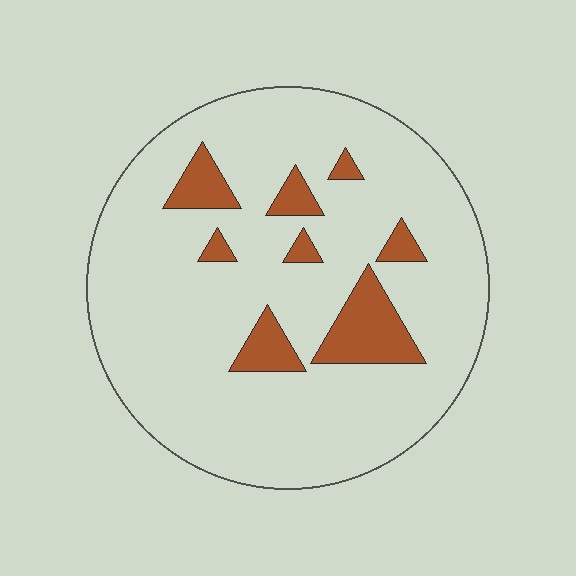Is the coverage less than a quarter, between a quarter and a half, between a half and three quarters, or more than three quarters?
Less than a quarter.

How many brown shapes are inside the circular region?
8.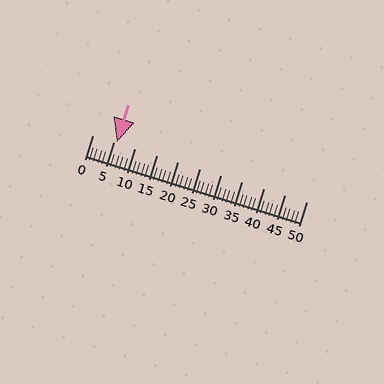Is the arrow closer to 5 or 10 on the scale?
The arrow is closer to 5.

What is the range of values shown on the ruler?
The ruler shows values from 0 to 50.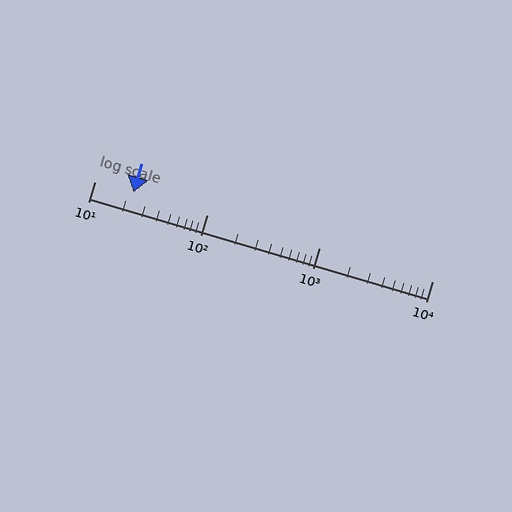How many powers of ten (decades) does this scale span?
The scale spans 3 decades, from 10 to 10000.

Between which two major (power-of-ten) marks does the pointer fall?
The pointer is between 10 and 100.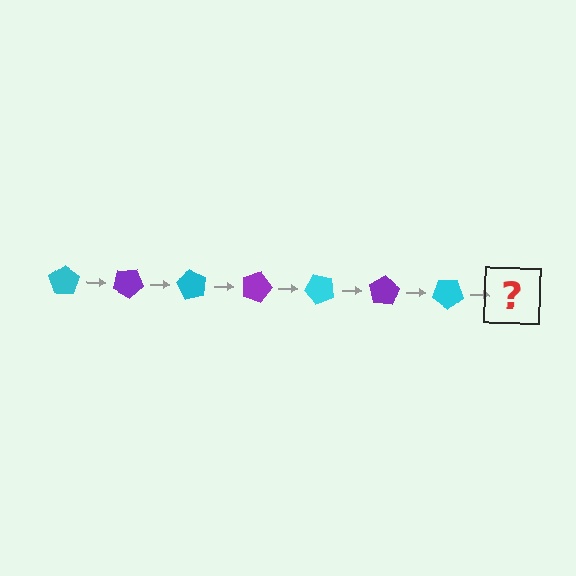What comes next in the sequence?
The next element should be a purple pentagon, rotated 210 degrees from the start.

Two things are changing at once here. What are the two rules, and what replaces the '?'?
The two rules are that it rotates 30 degrees each step and the color cycles through cyan and purple. The '?' should be a purple pentagon, rotated 210 degrees from the start.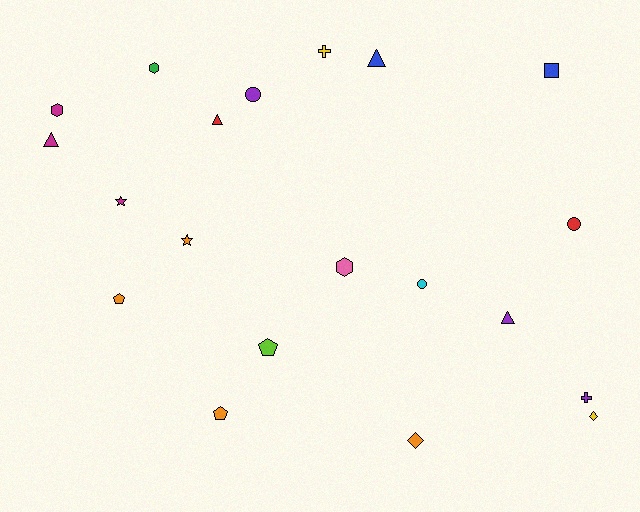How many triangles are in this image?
There are 4 triangles.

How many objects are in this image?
There are 20 objects.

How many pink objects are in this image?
There is 1 pink object.